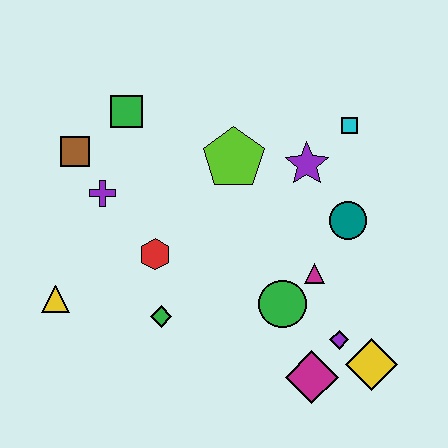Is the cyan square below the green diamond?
No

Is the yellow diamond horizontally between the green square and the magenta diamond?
No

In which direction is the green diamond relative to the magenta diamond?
The green diamond is to the left of the magenta diamond.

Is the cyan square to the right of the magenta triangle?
Yes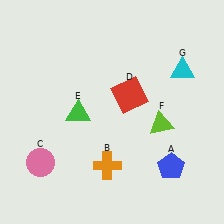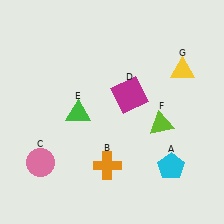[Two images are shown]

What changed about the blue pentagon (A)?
In Image 1, A is blue. In Image 2, it changed to cyan.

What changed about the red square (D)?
In Image 1, D is red. In Image 2, it changed to magenta.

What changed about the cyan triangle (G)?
In Image 1, G is cyan. In Image 2, it changed to yellow.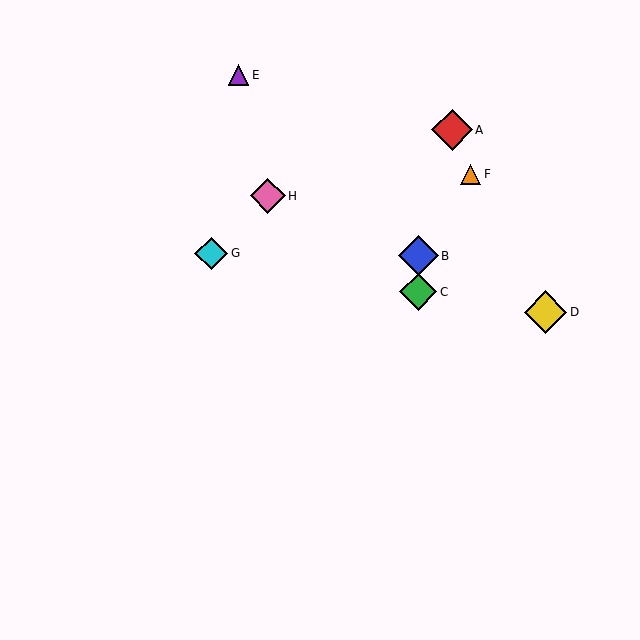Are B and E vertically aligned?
No, B is at x≈418 and E is at x≈239.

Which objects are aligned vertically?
Objects B, C are aligned vertically.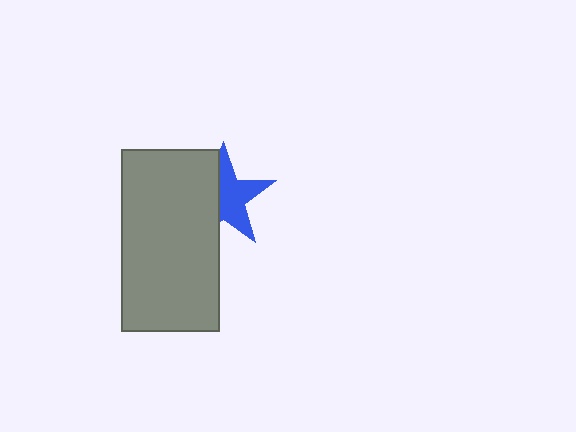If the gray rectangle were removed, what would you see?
You would see the complete blue star.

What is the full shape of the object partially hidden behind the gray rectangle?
The partially hidden object is a blue star.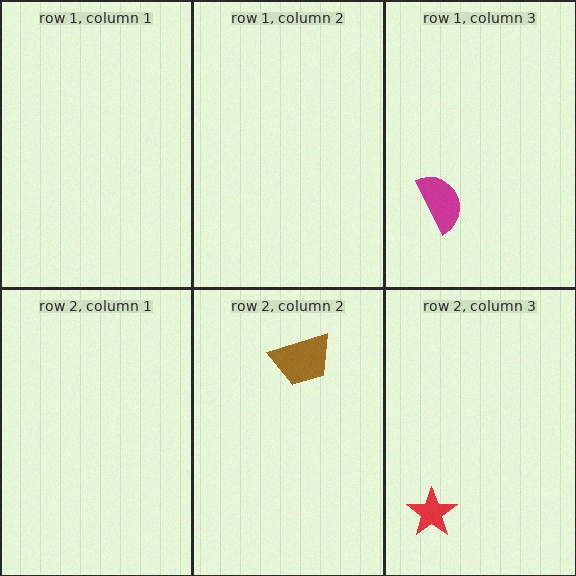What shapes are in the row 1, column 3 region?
The magenta semicircle.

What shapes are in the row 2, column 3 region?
The red star.